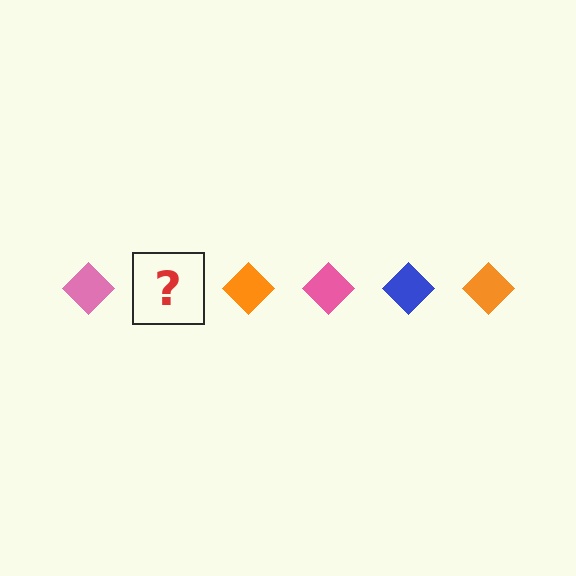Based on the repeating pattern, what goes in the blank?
The blank should be a blue diamond.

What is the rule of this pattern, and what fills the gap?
The rule is that the pattern cycles through pink, blue, orange diamonds. The gap should be filled with a blue diamond.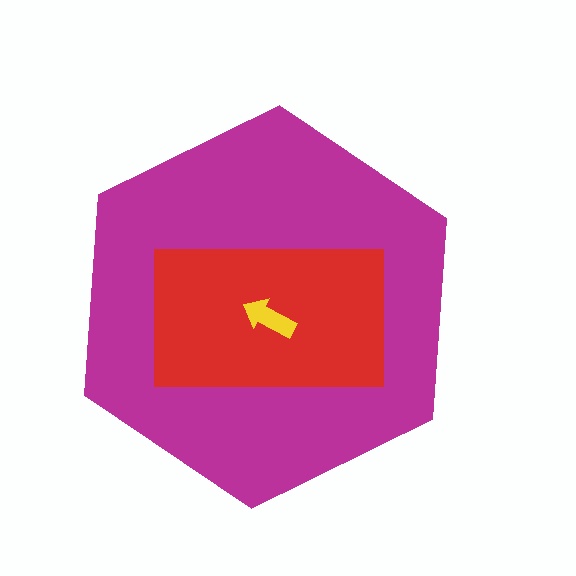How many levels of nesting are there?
3.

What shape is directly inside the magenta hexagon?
The red rectangle.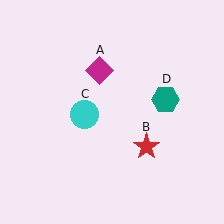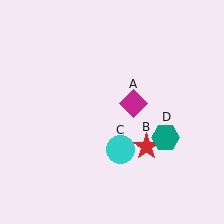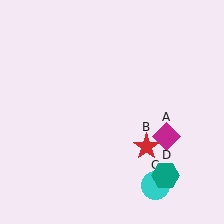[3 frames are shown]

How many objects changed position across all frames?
3 objects changed position: magenta diamond (object A), cyan circle (object C), teal hexagon (object D).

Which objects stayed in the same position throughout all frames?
Red star (object B) remained stationary.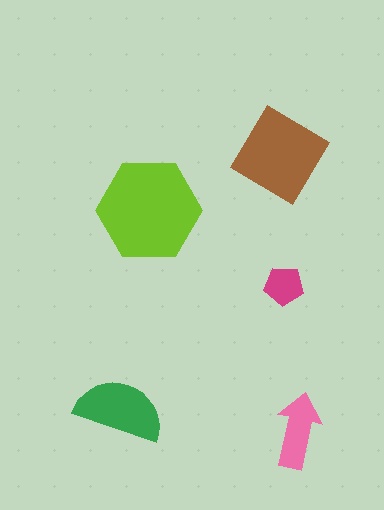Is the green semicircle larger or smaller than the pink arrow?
Larger.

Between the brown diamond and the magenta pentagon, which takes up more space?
The brown diamond.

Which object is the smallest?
The magenta pentagon.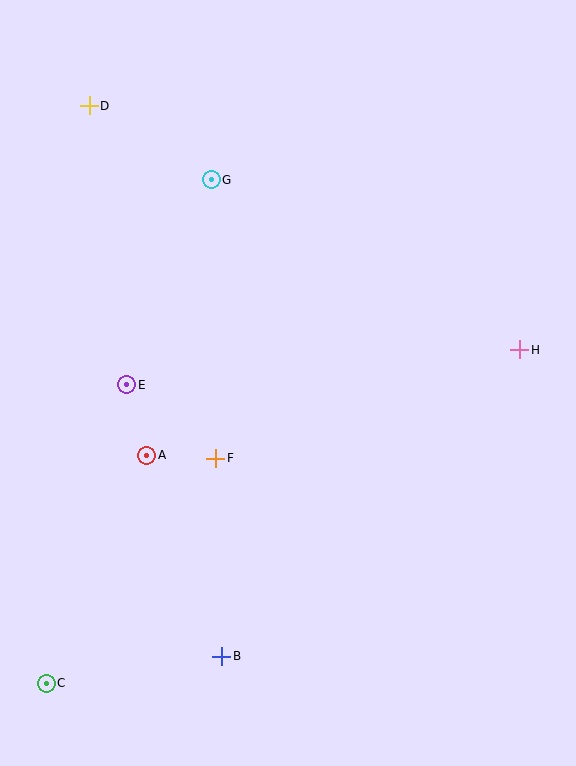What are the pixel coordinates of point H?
Point H is at (520, 350).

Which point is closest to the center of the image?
Point F at (216, 458) is closest to the center.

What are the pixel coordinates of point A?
Point A is at (147, 455).